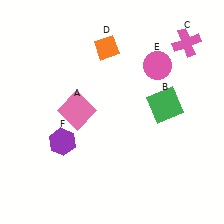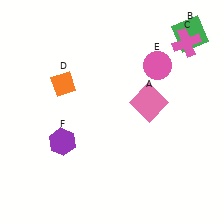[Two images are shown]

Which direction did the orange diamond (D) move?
The orange diamond (D) moved left.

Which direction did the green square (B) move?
The green square (B) moved up.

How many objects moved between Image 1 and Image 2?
3 objects moved between the two images.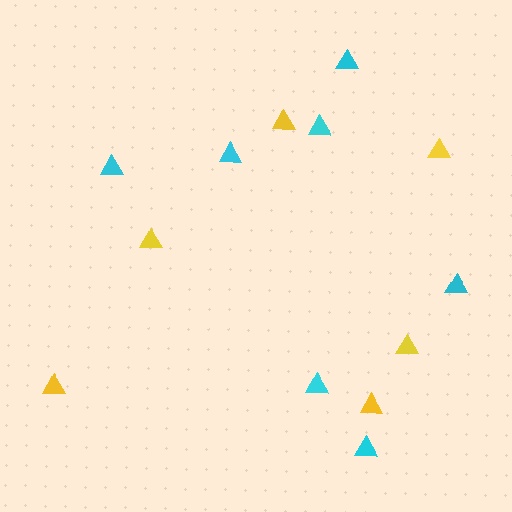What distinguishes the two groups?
There are 2 groups: one group of cyan triangles (7) and one group of yellow triangles (6).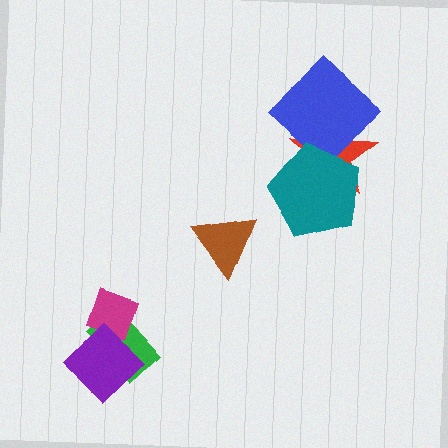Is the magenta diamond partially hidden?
Yes, it is partially covered by another shape.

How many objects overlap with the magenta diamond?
2 objects overlap with the magenta diamond.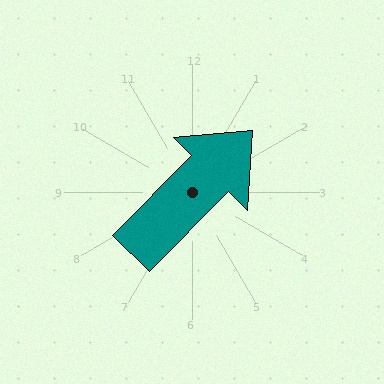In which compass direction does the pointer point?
Northeast.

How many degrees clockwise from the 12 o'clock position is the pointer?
Approximately 45 degrees.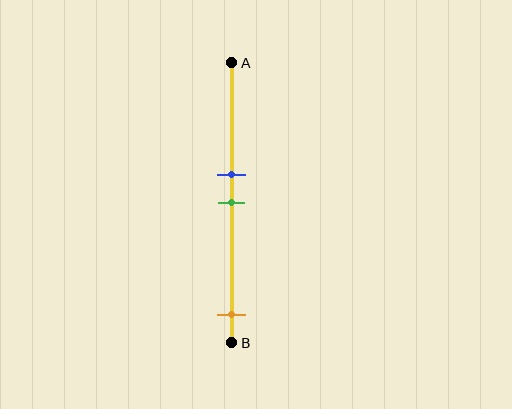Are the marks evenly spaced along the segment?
No, the marks are not evenly spaced.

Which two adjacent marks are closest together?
The blue and green marks are the closest adjacent pair.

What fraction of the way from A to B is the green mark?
The green mark is approximately 50% (0.5) of the way from A to B.